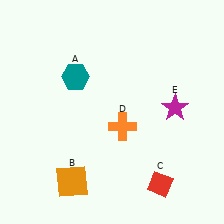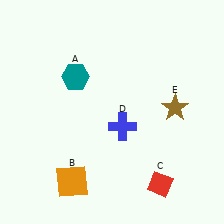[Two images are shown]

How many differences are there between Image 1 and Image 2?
There are 2 differences between the two images.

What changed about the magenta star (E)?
In Image 1, E is magenta. In Image 2, it changed to brown.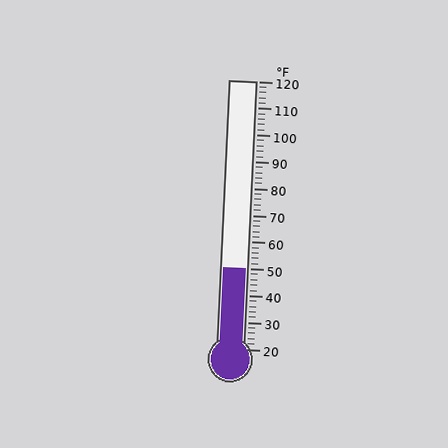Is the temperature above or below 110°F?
The temperature is below 110°F.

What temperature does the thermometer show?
The thermometer shows approximately 50°F.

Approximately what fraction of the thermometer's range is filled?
The thermometer is filled to approximately 30% of its range.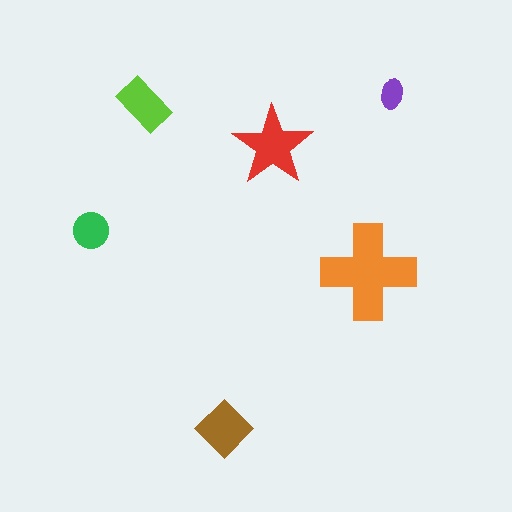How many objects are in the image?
There are 6 objects in the image.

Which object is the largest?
The orange cross.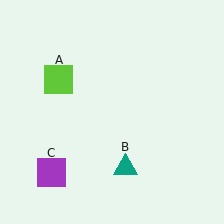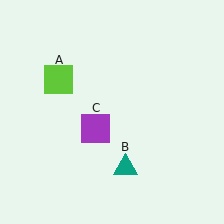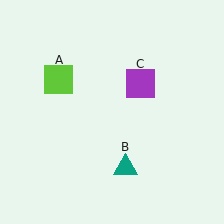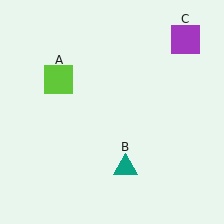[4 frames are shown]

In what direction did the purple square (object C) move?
The purple square (object C) moved up and to the right.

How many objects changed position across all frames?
1 object changed position: purple square (object C).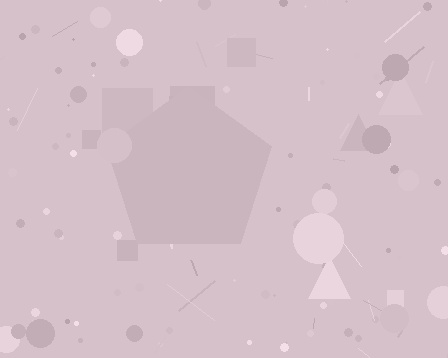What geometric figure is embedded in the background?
A pentagon is embedded in the background.